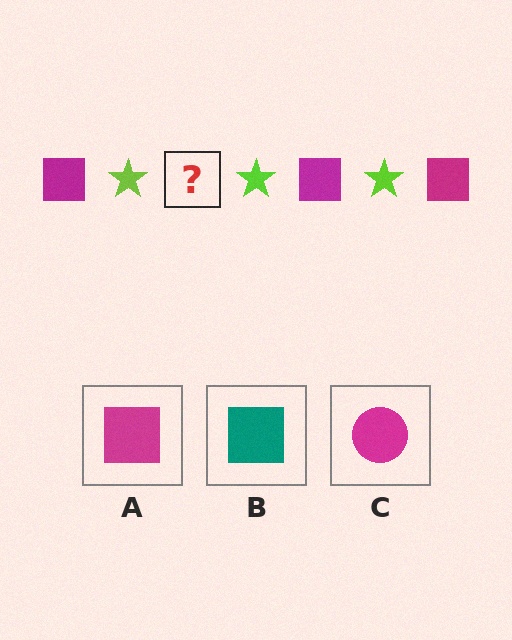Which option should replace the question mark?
Option A.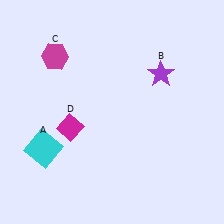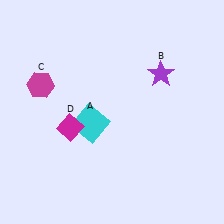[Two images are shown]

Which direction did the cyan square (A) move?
The cyan square (A) moved right.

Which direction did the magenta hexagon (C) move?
The magenta hexagon (C) moved down.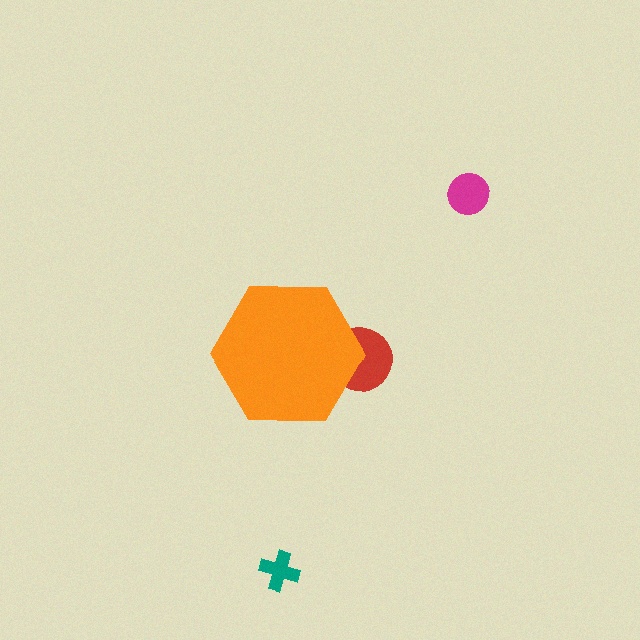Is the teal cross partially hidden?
No, the teal cross is fully visible.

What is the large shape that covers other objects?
An orange hexagon.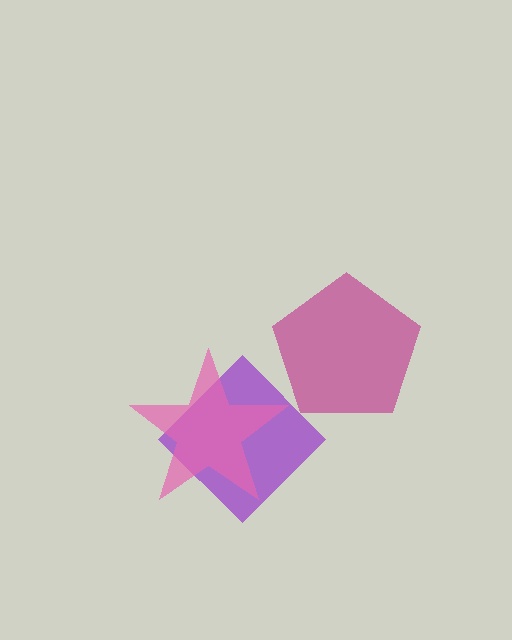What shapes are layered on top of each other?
The layered shapes are: a purple diamond, a magenta pentagon, a pink star.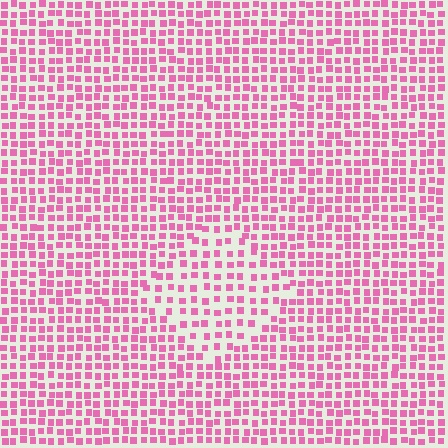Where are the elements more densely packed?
The elements are more densely packed outside the diamond boundary.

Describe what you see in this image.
The image contains small pink elements arranged at two different densities. A diamond-shaped region is visible where the elements are less densely packed than the surrounding area.